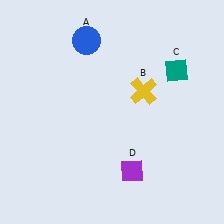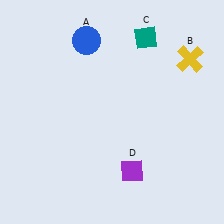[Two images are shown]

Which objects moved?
The objects that moved are: the yellow cross (B), the teal diamond (C).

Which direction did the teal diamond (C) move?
The teal diamond (C) moved up.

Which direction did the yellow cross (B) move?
The yellow cross (B) moved right.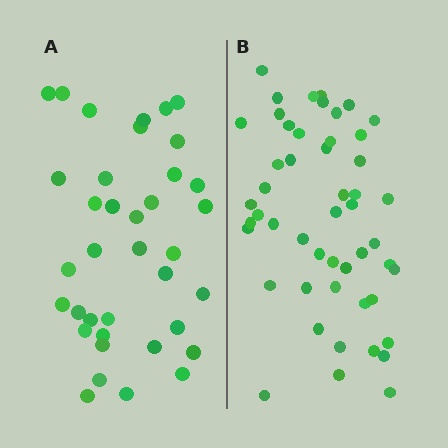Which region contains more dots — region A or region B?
Region B (the right region) has more dots.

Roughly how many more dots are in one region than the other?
Region B has approximately 15 more dots than region A.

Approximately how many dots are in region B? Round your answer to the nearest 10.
About 50 dots.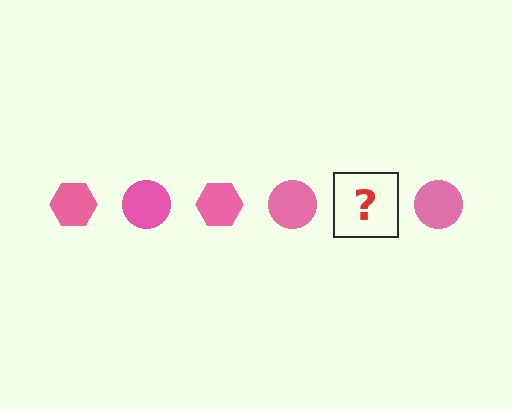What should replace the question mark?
The question mark should be replaced with a pink hexagon.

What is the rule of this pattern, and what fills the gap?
The rule is that the pattern cycles through hexagon, circle shapes in pink. The gap should be filled with a pink hexagon.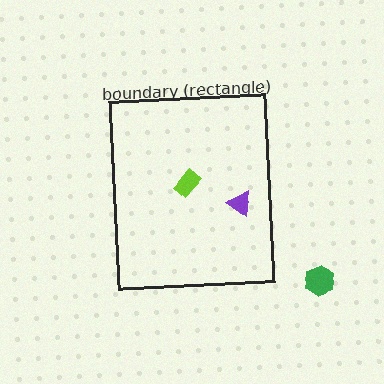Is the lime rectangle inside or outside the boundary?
Inside.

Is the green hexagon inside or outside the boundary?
Outside.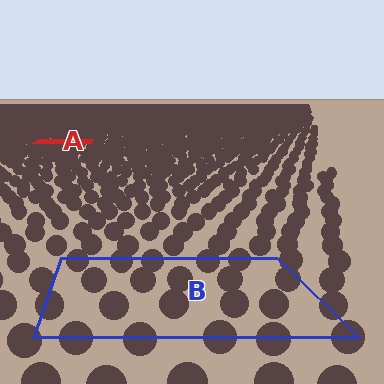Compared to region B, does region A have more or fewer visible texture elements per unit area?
Region A has more texture elements per unit area — they are packed more densely because it is farther away.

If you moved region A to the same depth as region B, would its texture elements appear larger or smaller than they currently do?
They would appear larger. At a closer depth, the same texture elements are projected at a bigger on-screen size.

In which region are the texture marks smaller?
The texture marks are smaller in region A, because it is farther away.